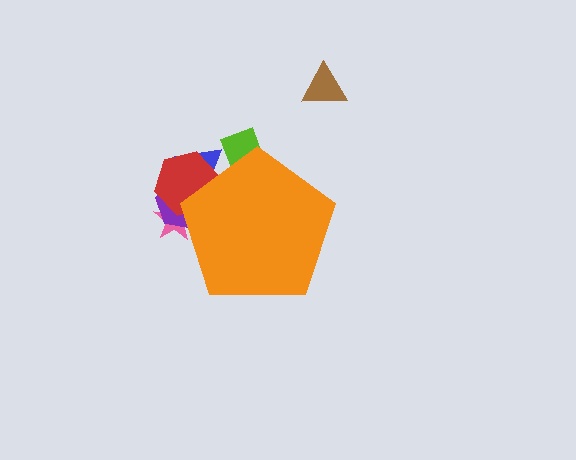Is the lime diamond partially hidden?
Yes, the lime diamond is partially hidden behind the orange pentagon.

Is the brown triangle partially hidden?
No, the brown triangle is fully visible.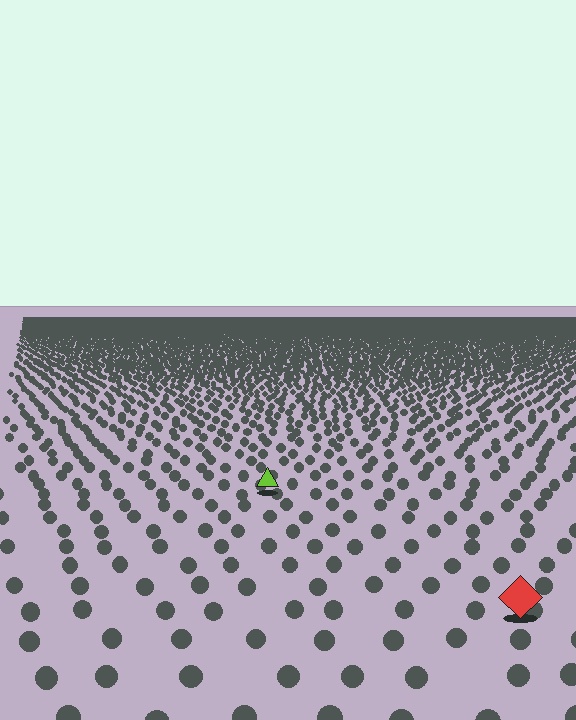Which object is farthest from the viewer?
The lime triangle is farthest from the viewer. It appears smaller and the ground texture around it is denser.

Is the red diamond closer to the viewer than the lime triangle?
Yes. The red diamond is closer — you can tell from the texture gradient: the ground texture is coarser near it.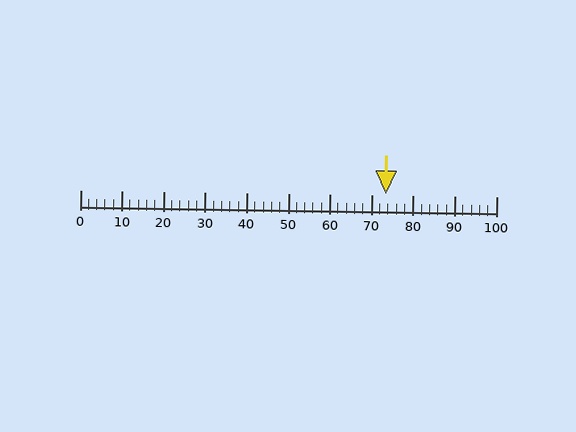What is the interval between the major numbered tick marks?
The major tick marks are spaced 10 units apart.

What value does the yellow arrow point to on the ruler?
The yellow arrow points to approximately 74.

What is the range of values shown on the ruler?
The ruler shows values from 0 to 100.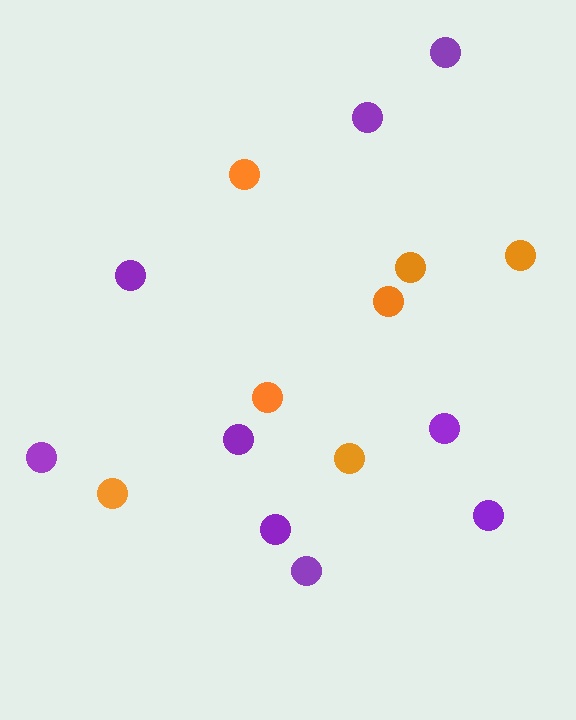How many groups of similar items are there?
There are 2 groups: one group of orange circles (7) and one group of purple circles (9).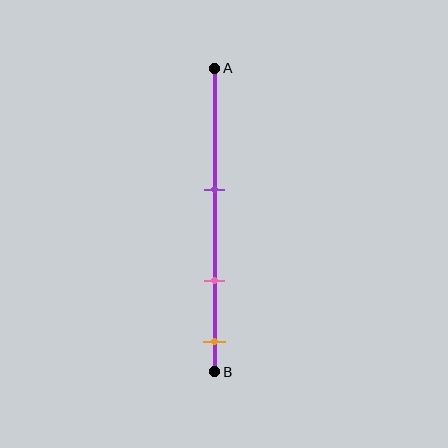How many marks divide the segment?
There are 3 marks dividing the segment.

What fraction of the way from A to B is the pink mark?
The pink mark is approximately 70% (0.7) of the way from A to B.